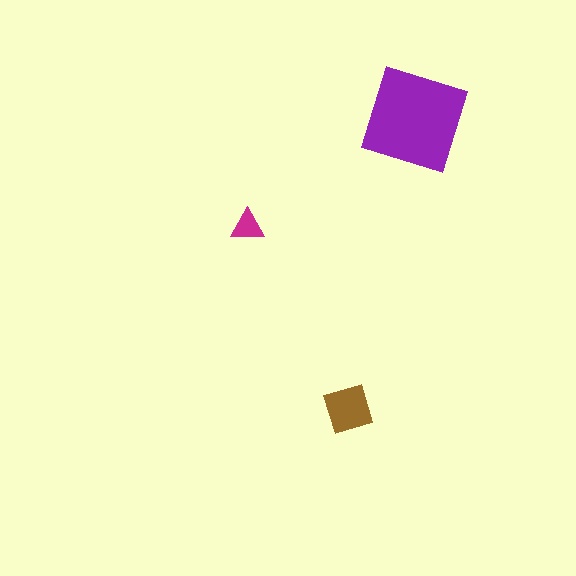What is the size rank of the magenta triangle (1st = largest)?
3rd.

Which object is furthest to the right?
The purple square is rightmost.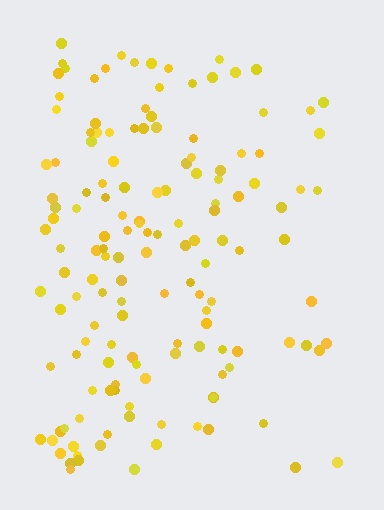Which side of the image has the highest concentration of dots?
The left.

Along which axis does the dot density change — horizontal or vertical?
Horizontal.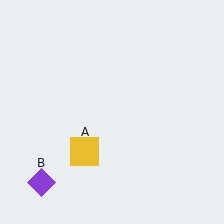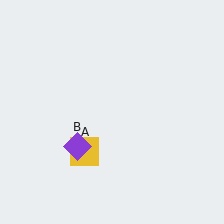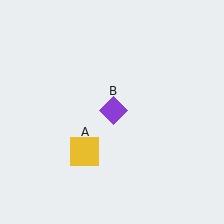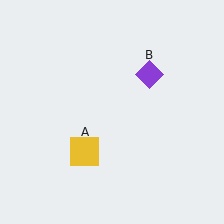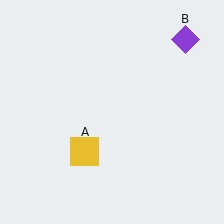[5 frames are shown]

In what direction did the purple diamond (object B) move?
The purple diamond (object B) moved up and to the right.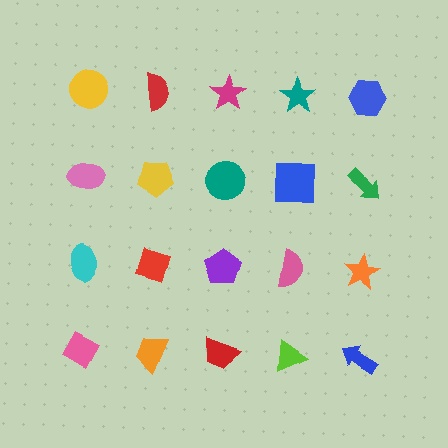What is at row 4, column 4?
A lime triangle.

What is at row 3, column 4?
A pink semicircle.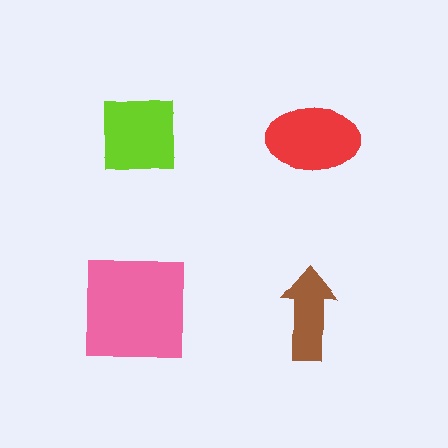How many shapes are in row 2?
2 shapes.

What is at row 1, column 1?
A lime square.